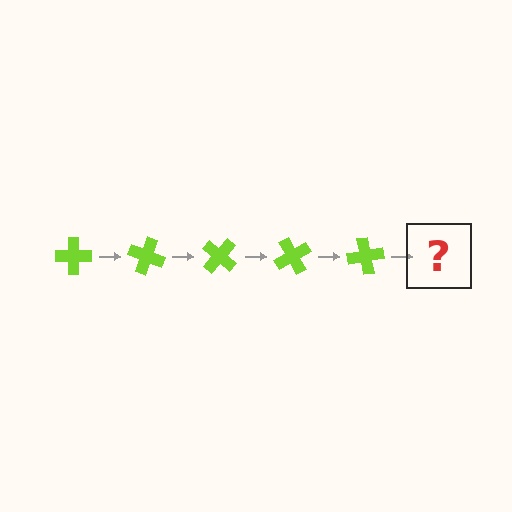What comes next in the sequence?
The next element should be a lime cross rotated 100 degrees.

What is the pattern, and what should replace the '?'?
The pattern is that the cross rotates 20 degrees each step. The '?' should be a lime cross rotated 100 degrees.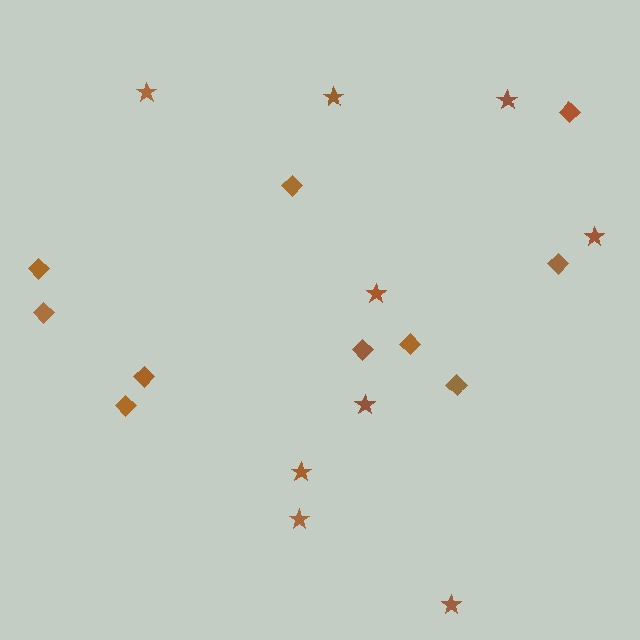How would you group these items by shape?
There are 2 groups: one group of stars (9) and one group of diamonds (10).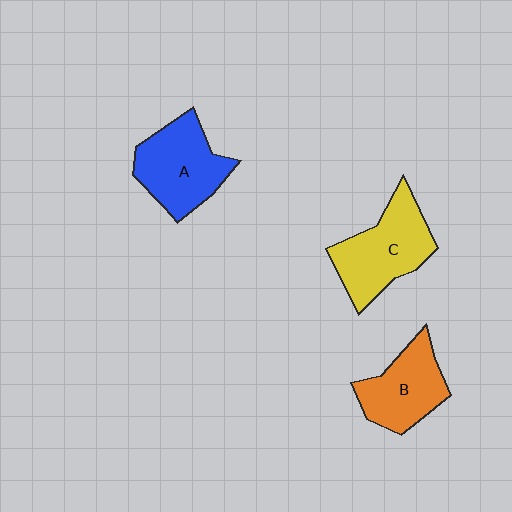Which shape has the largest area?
Shape C (yellow).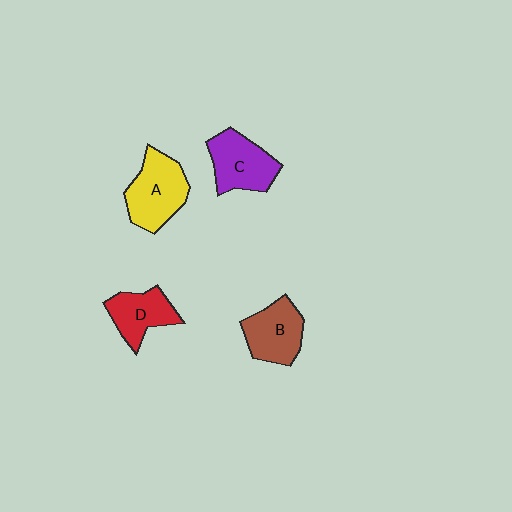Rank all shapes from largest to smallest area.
From largest to smallest: A (yellow), C (purple), B (brown), D (red).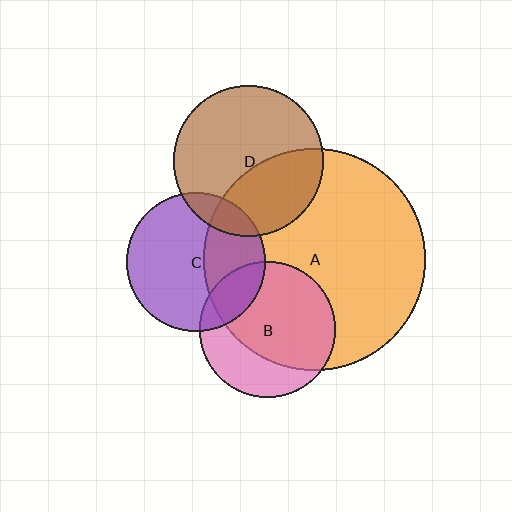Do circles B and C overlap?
Yes.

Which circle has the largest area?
Circle A (orange).